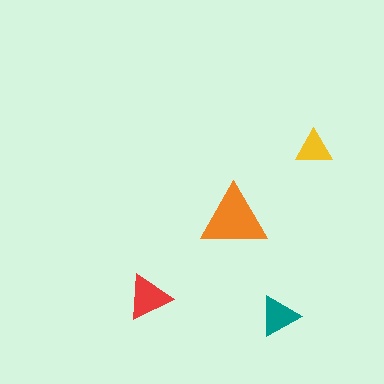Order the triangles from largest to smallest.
the orange one, the red one, the teal one, the yellow one.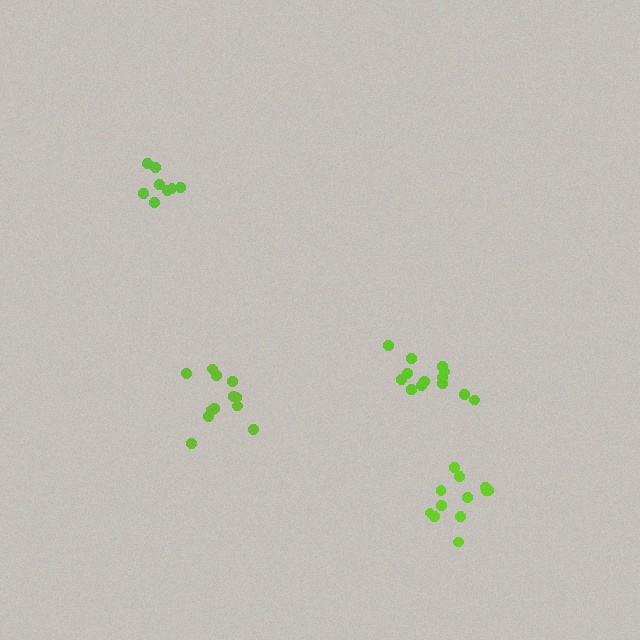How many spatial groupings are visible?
There are 4 spatial groupings.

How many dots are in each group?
Group 1: 12 dots, Group 2: 12 dots, Group 3: 8 dots, Group 4: 13 dots (45 total).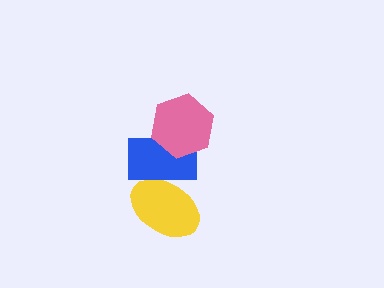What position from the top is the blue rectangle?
The blue rectangle is 2nd from the top.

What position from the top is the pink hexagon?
The pink hexagon is 1st from the top.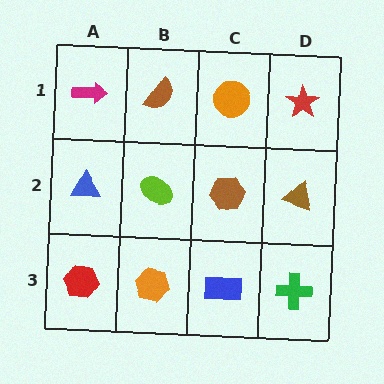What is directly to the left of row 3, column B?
A red hexagon.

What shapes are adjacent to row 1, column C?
A brown hexagon (row 2, column C), a brown semicircle (row 1, column B), a red star (row 1, column D).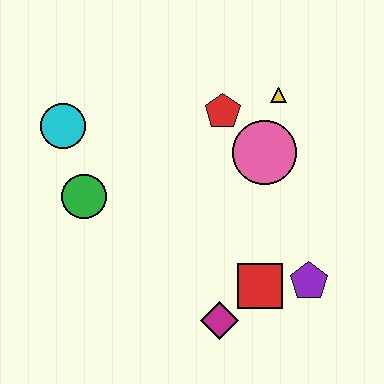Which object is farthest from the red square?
The cyan circle is farthest from the red square.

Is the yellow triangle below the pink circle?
No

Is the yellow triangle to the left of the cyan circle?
No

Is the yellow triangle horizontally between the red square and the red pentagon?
No